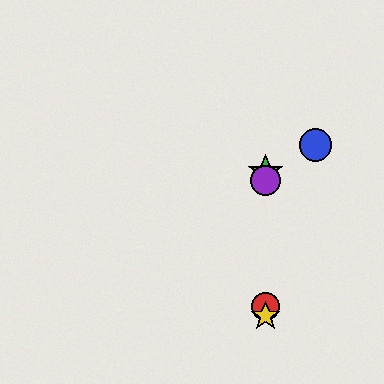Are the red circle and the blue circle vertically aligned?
No, the red circle is at x≈266 and the blue circle is at x≈316.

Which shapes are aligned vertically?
The red circle, the green star, the yellow star, the purple circle are aligned vertically.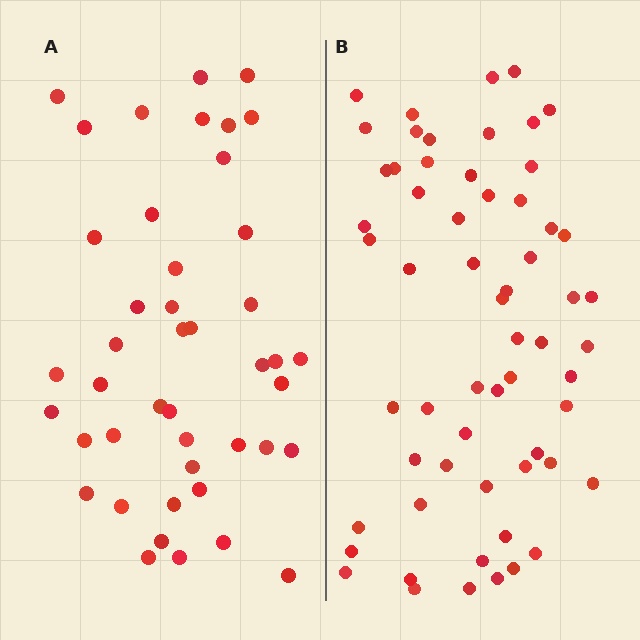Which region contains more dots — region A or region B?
Region B (the right region) has more dots.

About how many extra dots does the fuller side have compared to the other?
Region B has approximately 15 more dots than region A.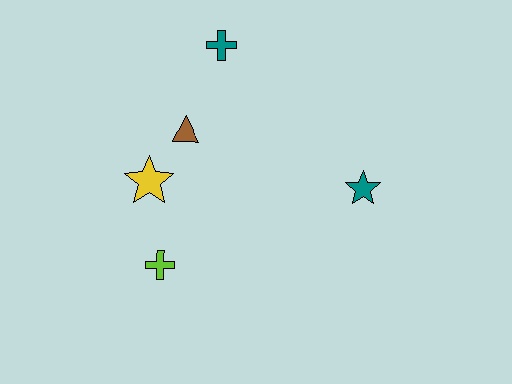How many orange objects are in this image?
There are no orange objects.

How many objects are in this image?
There are 5 objects.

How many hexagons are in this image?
There are no hexagons.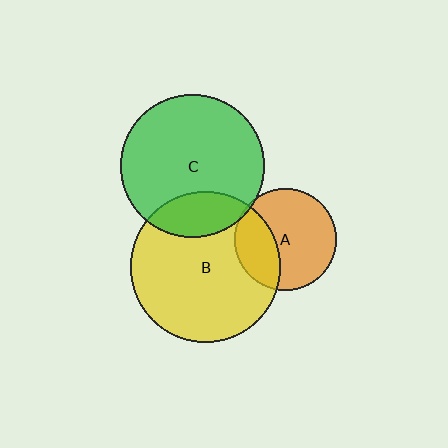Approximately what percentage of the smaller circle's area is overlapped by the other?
Approximately 5%.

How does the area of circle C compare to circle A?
Approximately 2.0 times.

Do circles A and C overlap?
Yes.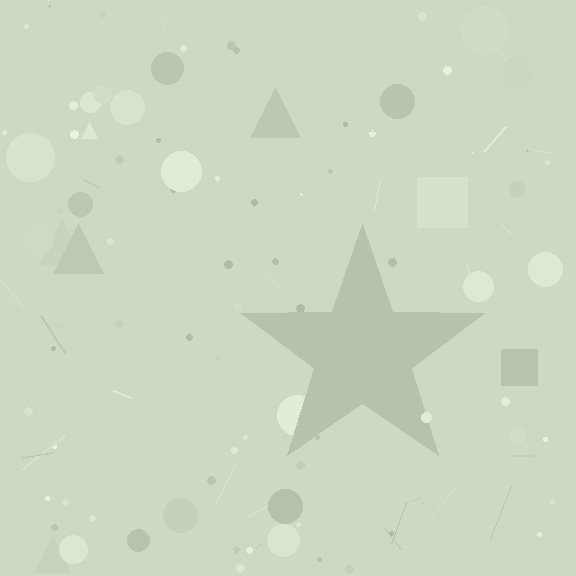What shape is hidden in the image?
A star is hidden in the image.